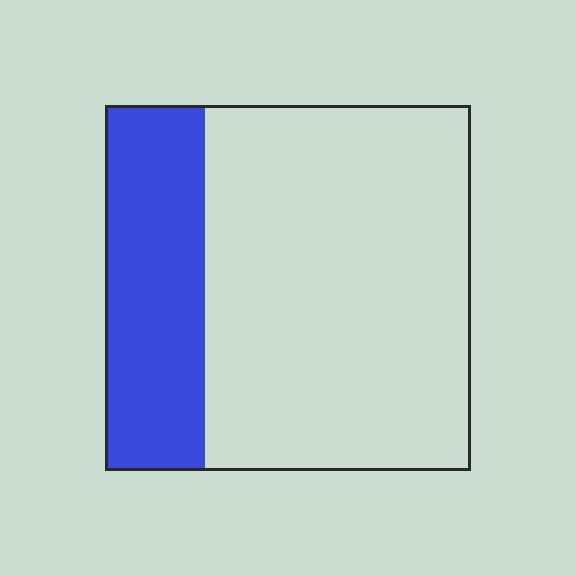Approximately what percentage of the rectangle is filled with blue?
Approximately 25%.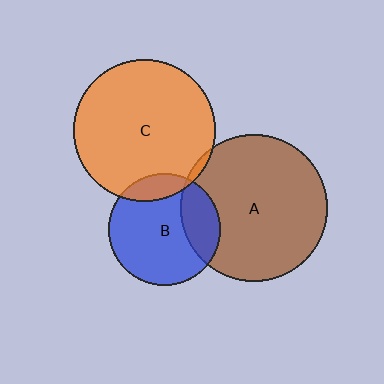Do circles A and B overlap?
Yes.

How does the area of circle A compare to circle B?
Approximately 1.7 times.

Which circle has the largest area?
Circle A (brown).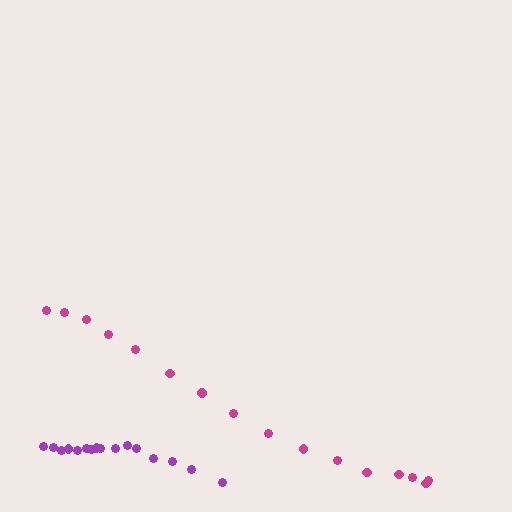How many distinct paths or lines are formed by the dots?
There are 2 distinct paths.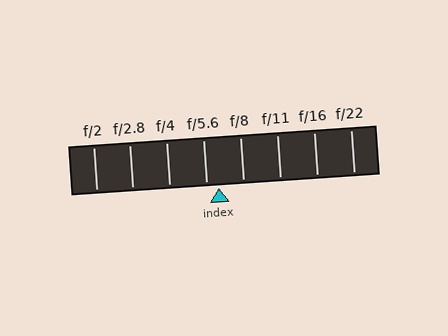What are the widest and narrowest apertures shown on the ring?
The widest aperture shown is f/2 and the narrowest is f/22.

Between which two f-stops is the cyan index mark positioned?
The index mark is between f/5.6 and f/8.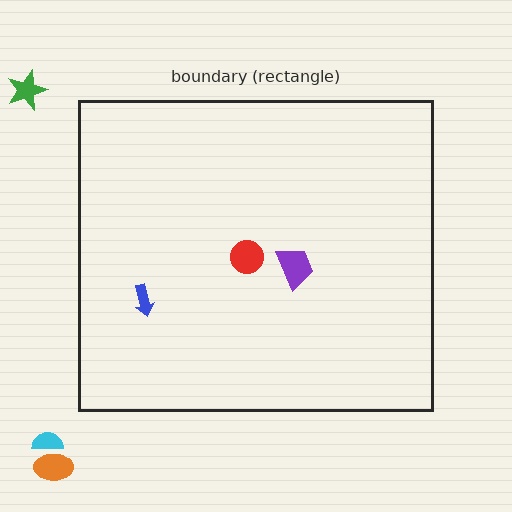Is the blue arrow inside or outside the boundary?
Inside.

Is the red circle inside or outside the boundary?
Inside.